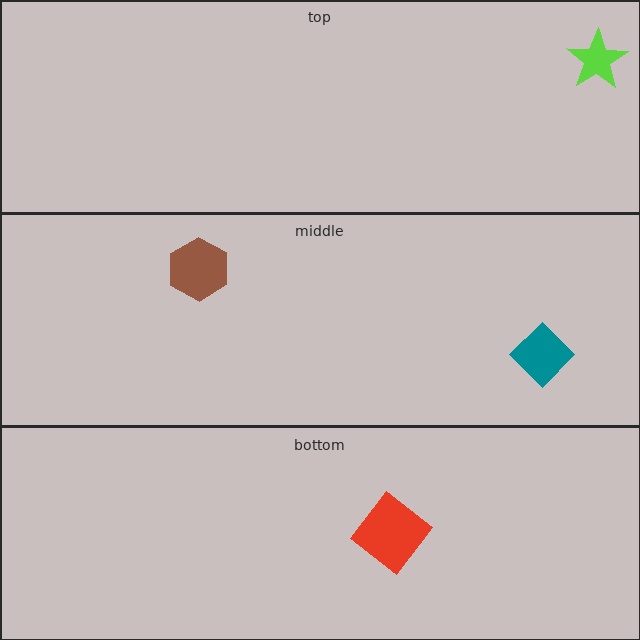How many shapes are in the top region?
1.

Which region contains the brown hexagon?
The middle region.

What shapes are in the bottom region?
The red diamond.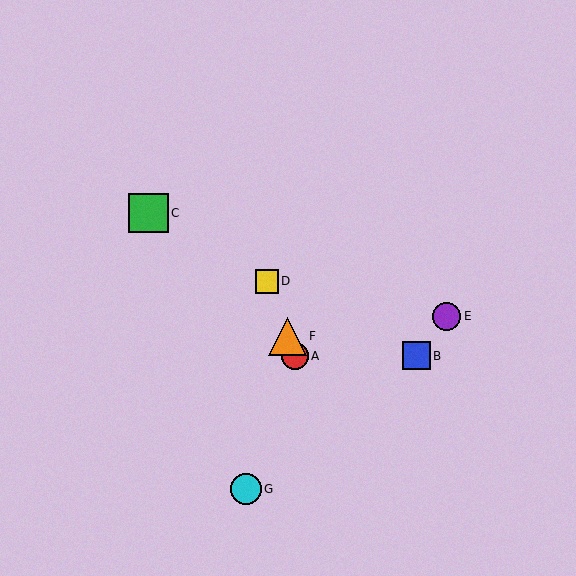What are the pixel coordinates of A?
Object A is at (295, 356).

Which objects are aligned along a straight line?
Objects A, D, F are aligned along a straight line.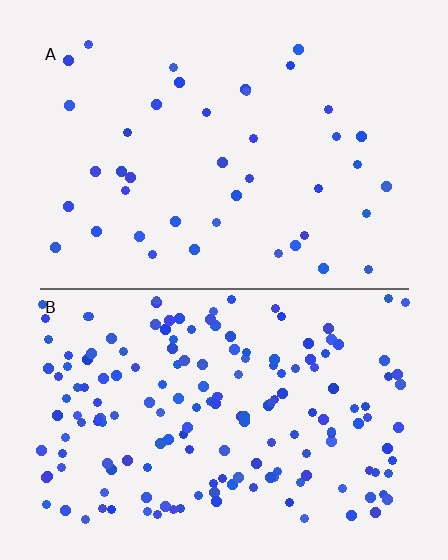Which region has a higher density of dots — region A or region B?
B (the bottom).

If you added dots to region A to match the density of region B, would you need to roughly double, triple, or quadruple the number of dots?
Approximately quadruple.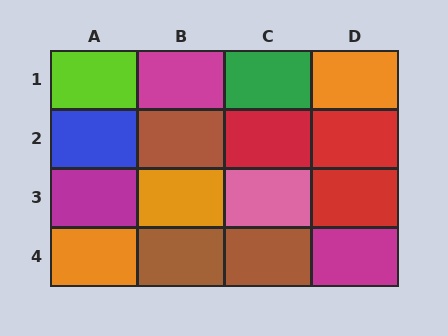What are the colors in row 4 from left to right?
Orange, brown, brown, magenta.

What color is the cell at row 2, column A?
Blue.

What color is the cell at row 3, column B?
Orange.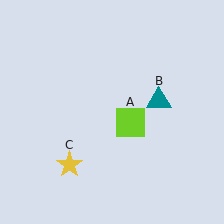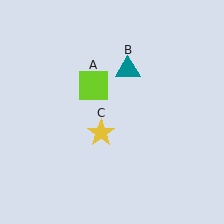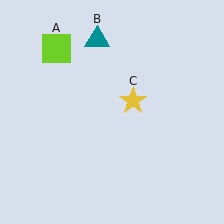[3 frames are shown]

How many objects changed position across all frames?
3 objects changed position: lime square (object A), teal triangle (object B), yellow star (object C).